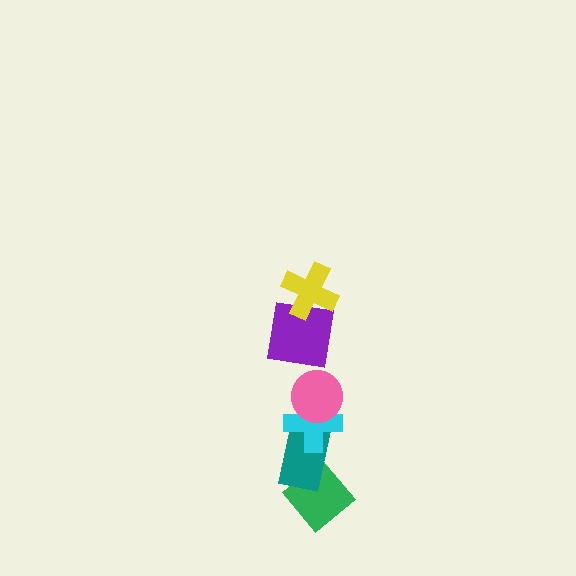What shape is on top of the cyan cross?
The pink circle is on top of the cyan cross.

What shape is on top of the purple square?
The yellow cross is on top of the purple square.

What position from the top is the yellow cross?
The yellow cross is 1st from the top.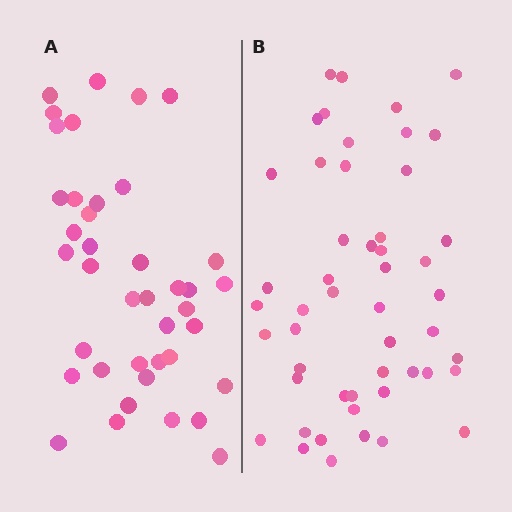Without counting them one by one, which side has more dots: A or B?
Region B (the right region) has more dots.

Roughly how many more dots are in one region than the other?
Region B has roughly 10 or so more dots than region A.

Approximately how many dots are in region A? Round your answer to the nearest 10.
About 40 dots.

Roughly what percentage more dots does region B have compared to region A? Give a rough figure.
About 25% more.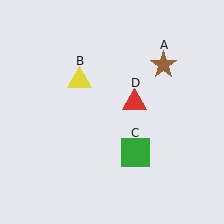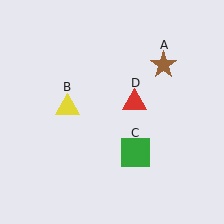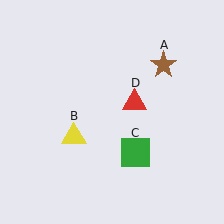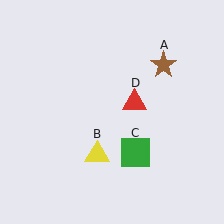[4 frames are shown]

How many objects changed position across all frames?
1 object changed position: yellow triangle (object B).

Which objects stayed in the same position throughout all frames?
Brown star (object A) and green square (object C) and red triangle (object D) remained stationary.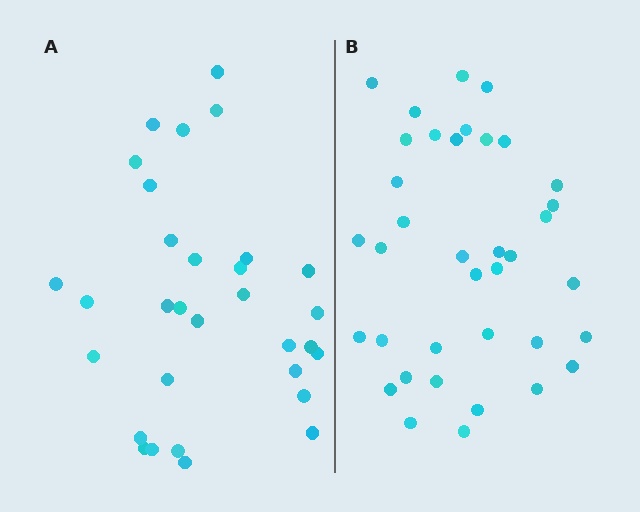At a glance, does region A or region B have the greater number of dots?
Region B (the right region) has more dots.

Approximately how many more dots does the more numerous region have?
Region B has about 6 more dots than region A.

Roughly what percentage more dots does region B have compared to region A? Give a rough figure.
About 20% more.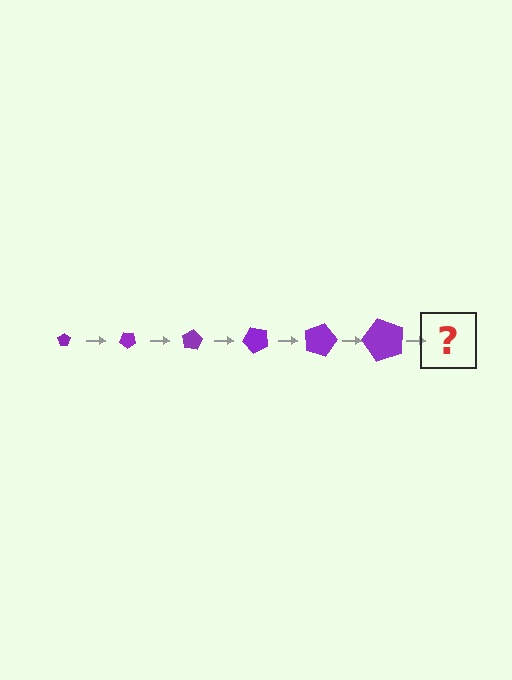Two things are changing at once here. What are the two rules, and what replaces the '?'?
The two rules are that the pentagon grows larger each step and it rotates 40 degrees each step. The '?' should be a pentagon, larger than the previous one and rotated 240 degrees from the start.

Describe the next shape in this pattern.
It should be a pentagon, larger than the previous one and rotated 240 degrees from the start.